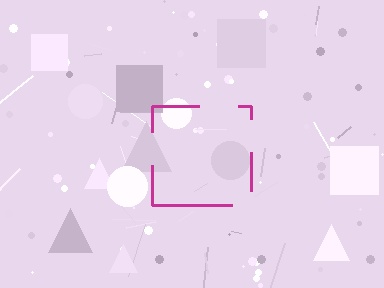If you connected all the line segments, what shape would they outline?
They would outline a square.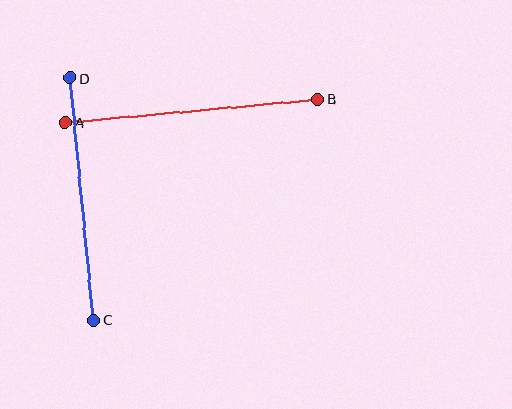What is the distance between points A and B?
The distance is approximately 254 pixels.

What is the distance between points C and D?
The distance is approximately 243 pixels.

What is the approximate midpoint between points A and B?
The midpoint is at approximately (192, 111) pixels.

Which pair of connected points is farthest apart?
Points A and B are farthest apart.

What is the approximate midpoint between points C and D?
The midpoint is at approximately (82, 199) pixels.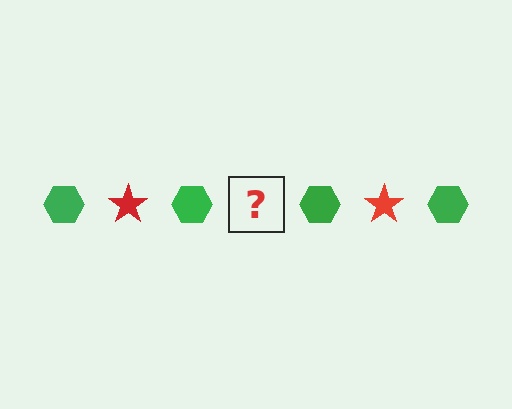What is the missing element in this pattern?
The missing element is a red star.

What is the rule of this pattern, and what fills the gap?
The rule is that the pattern alternates between green hexagon and red star. The gap should be filled with a red star.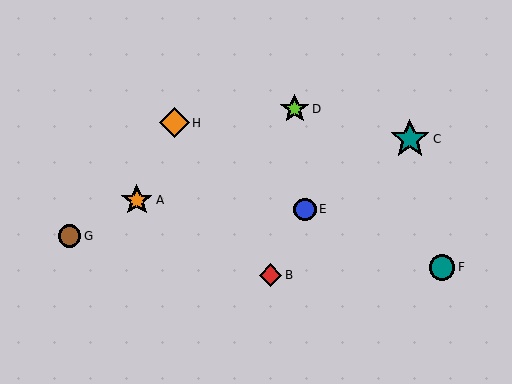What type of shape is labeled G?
Shape G is a brown circle.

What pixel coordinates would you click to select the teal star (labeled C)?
Click at (410, 139) to select the teal star C.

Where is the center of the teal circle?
The center of the teal circle is at (442, 267).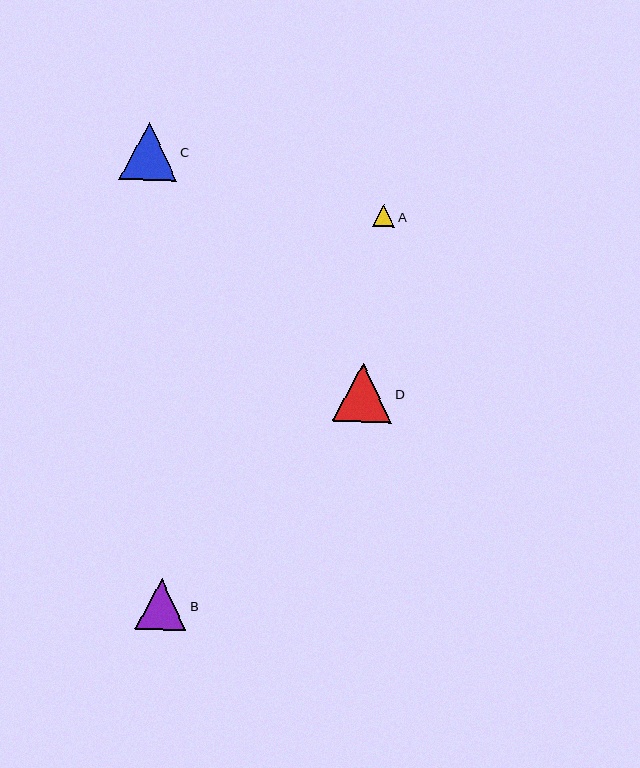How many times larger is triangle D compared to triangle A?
Triangle D is approximately 2.7 times the size of triangle A.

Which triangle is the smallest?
Triangle A is the smallest with a size of approximately 22 pixels.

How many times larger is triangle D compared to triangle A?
Triangle D is approximately 2.7 times the size of triangle A.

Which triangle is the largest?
Triangle D is the largest with a size of approximately 59 pixels.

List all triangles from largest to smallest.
From largest to smallest: D, C, B, A.